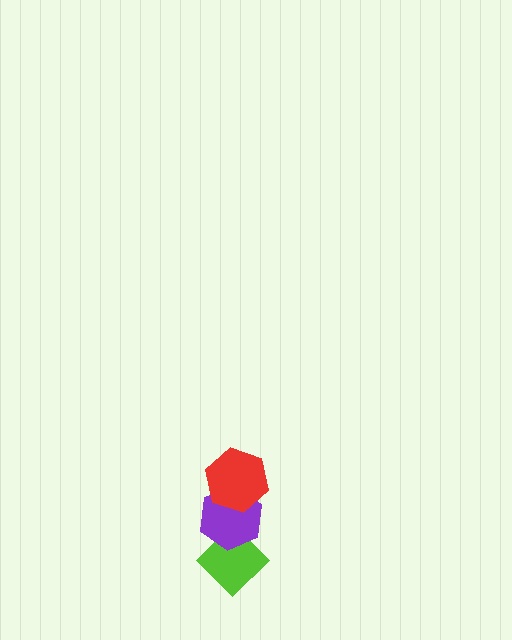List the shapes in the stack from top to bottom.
From top to bottom: the red hexagon, the purple hexagon, the lime diamond.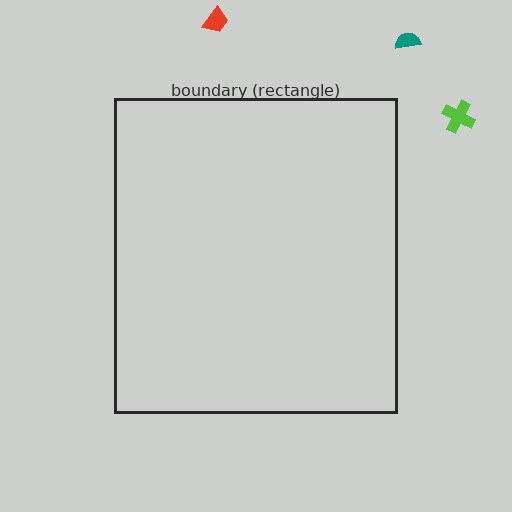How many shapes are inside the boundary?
0 inside, 3 outside.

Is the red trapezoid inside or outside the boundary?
Outside.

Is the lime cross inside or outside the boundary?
Outside.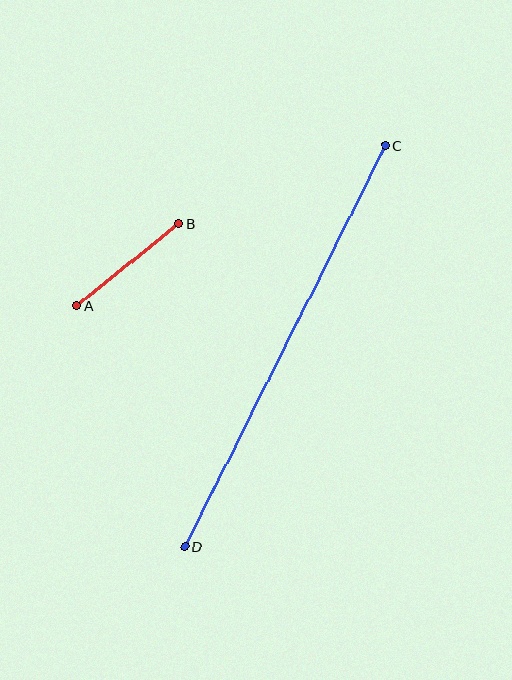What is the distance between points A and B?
The distance is approximately 131 pixels.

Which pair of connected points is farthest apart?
Points C and D are farthest apart.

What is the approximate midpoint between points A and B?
The midpoint is at approximately (128, 265) pixels.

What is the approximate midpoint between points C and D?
The midpoint is at approximately (285, 346) pixels.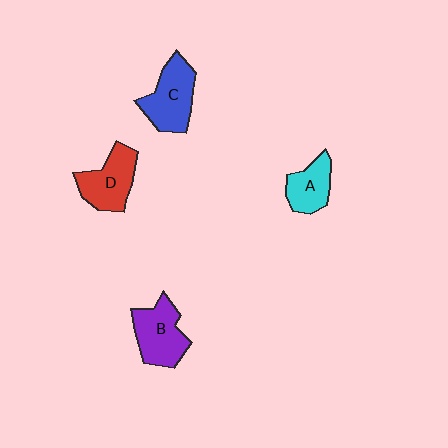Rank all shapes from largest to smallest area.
From largest to smallest: C (blue), B (purple), D (red), A (cyan).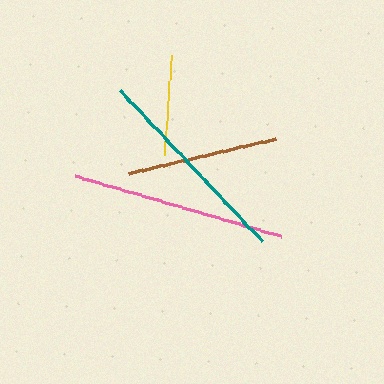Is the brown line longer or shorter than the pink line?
The pink line is longer than the brown line.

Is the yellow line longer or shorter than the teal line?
The teal line is longer than the yellow line.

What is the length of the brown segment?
The brown segment is approximately 151 pixels long.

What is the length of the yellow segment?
The yellow segment is approximately 100 pixels long.